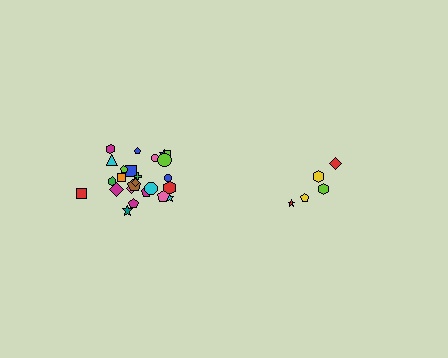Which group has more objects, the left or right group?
The left group.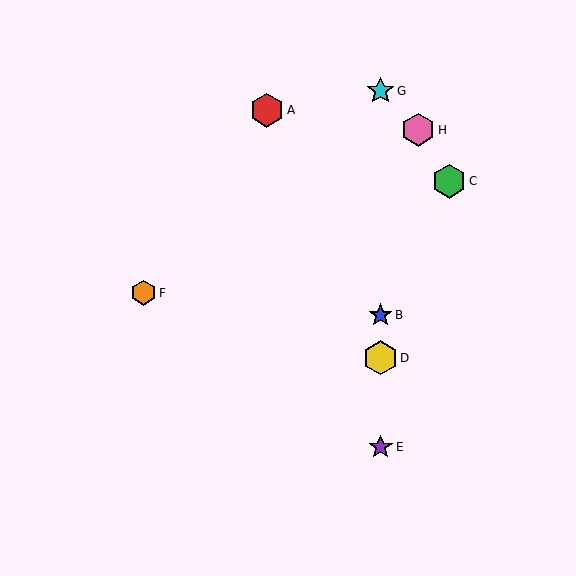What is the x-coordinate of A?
Object A is at x≈266.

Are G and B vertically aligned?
Yes, both are at x≈380.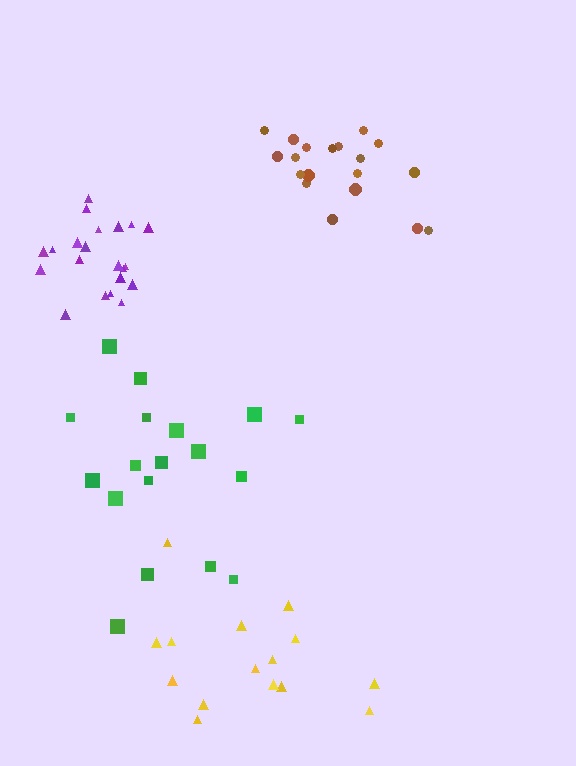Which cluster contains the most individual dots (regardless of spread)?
Purple (21).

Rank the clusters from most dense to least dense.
purple, brown, yellow, green.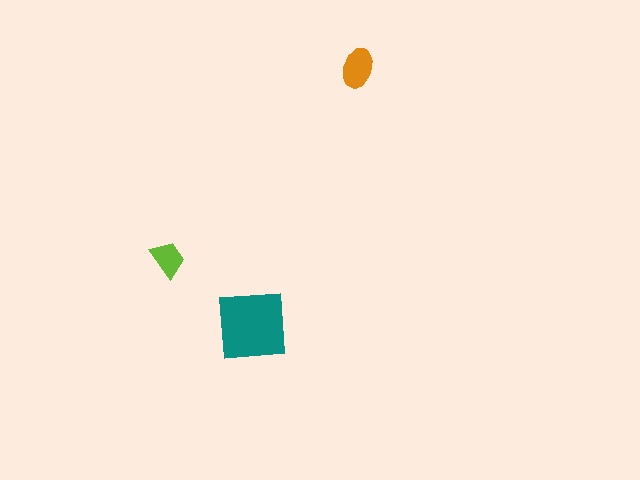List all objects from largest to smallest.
The teal square, the orange ellipse, the lime trapezoid.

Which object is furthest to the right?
The orange ellipse is rightmost.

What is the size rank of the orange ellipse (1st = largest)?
2nd.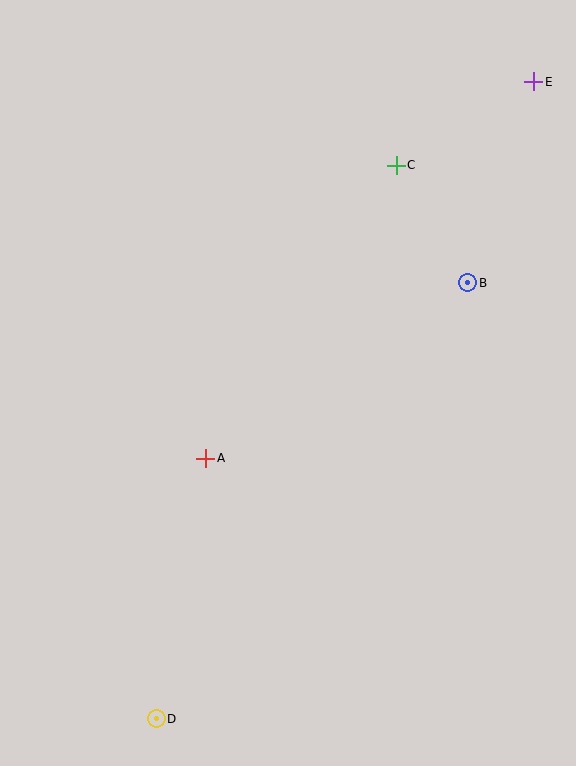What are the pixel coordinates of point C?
Point C is at (396, 165).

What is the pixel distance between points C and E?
The distance between C and E is 161 pixels.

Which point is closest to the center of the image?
Point A at (206, 458) is closest to the center.